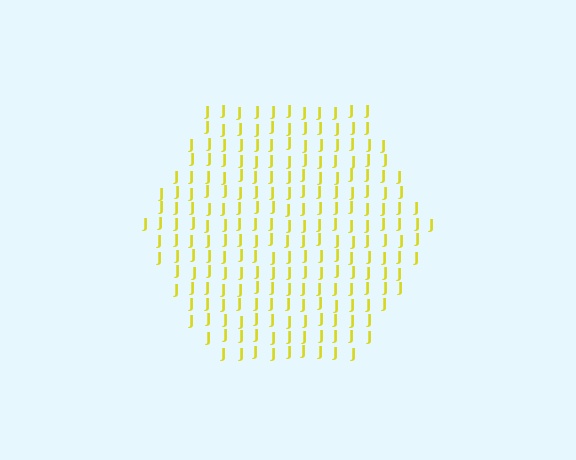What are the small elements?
The small elements are letter J's.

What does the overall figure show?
The overall figure shows a hexagon.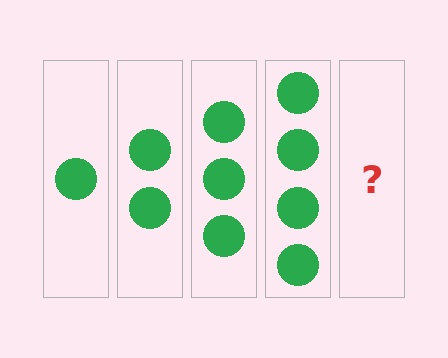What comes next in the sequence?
The next element should be 5 circles.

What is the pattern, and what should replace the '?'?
The pattern is that each step adds one more circle. The '?' should be 5 circles.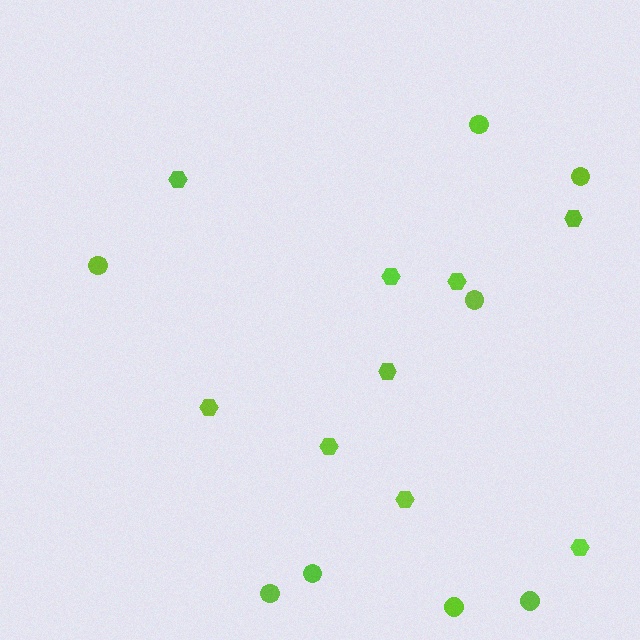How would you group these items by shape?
There are 2 groups: one group of hexagons (9) and one group of circles (8).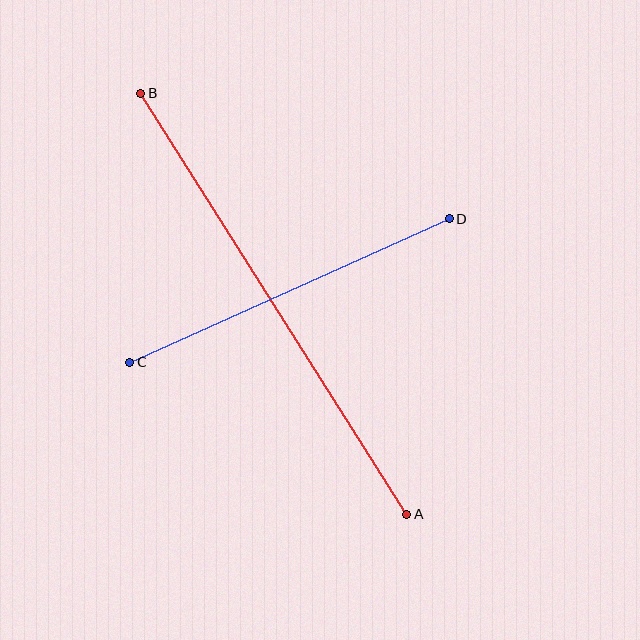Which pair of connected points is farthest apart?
Points A and B are farthest apart.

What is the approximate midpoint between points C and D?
The midpoint is at approximately (289, 290) pixels.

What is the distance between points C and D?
The distance is approximately 350 pixels.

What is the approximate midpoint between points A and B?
The midpoint is at approximately (274, 304) pixels.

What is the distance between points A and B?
The distance is approximately 498 pixels.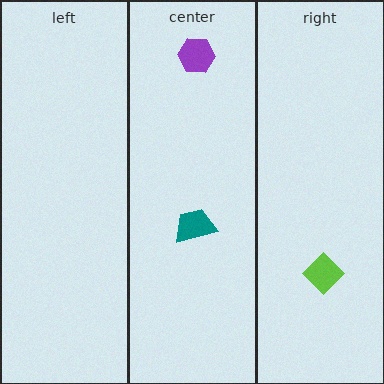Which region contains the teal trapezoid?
The center region.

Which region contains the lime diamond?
The right region.